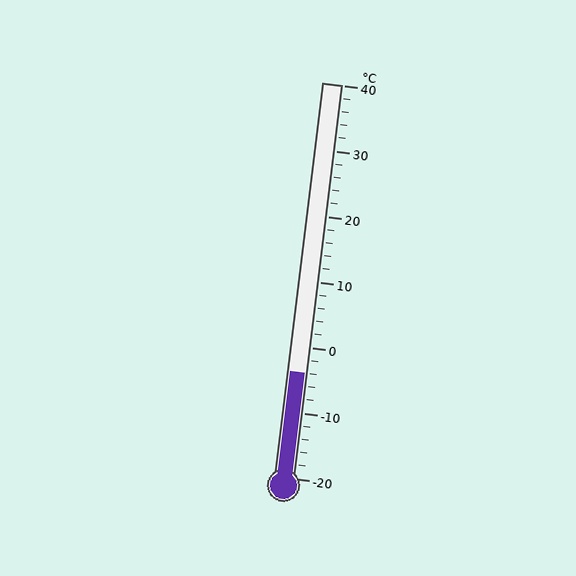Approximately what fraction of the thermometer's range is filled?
The thermometer is filled to approximately 25% of its range.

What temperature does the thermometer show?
The thermometer shows approximately -4°C.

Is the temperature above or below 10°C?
The temperature is below 10°C.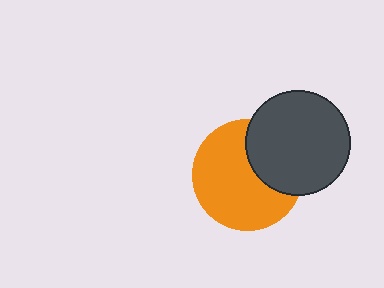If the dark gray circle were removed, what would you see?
You would see the complete orange circle.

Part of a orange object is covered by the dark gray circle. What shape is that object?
It is a circle.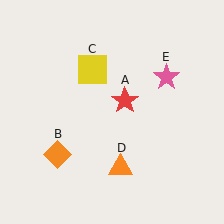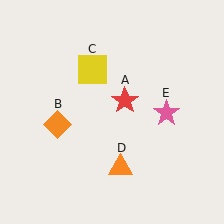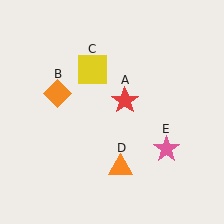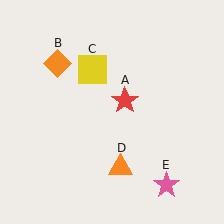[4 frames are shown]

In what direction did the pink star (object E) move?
The pink star (object E) moved down.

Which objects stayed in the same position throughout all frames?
Red star (object A) and yellow square (object C) and orange triangle (object D) remained stationary.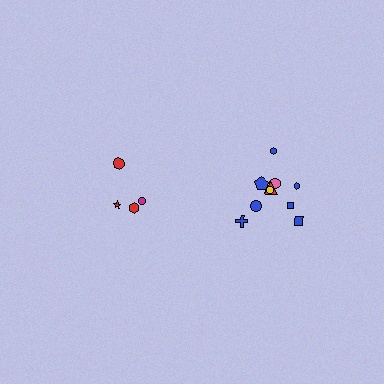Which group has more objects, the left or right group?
The right group.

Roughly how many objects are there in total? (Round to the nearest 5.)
Roughly 15 objects in total.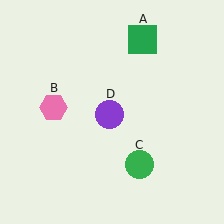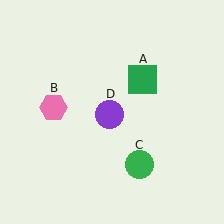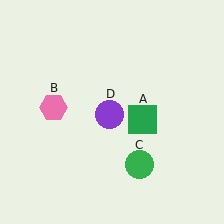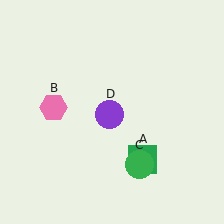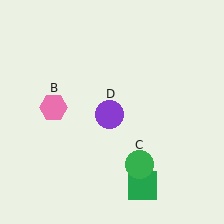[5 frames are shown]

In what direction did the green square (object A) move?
The green square (object A) moved down.